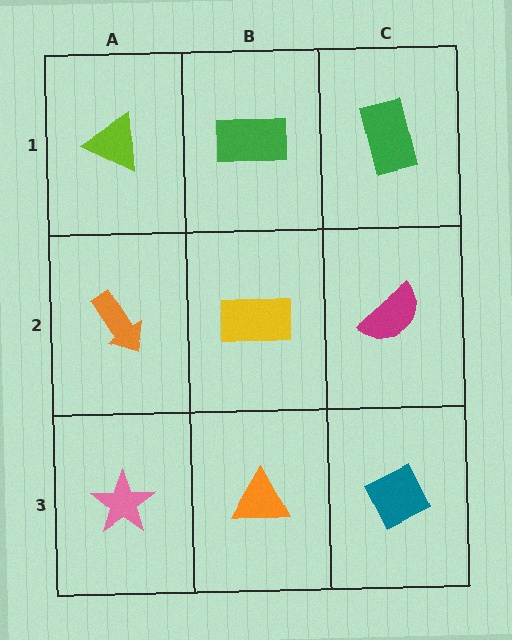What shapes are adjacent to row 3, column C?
A magenta semicircle (row 2, column C), an orange triangle (row 3, column B).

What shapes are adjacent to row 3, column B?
A yellow rectangle (row 2, column B), a pink star (row 3, column A), a teal diamond (row 3, column C).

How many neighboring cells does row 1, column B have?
3.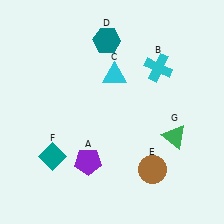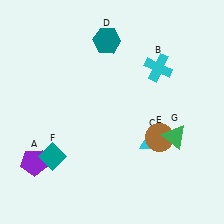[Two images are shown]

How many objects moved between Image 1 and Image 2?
3 objects moved between the two images.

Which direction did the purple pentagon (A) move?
The purple pentagon (A) moved left.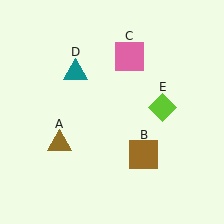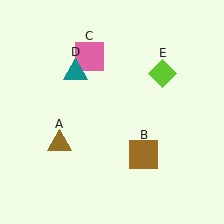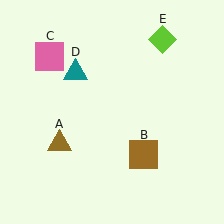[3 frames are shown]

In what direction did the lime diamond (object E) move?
The lime diamond (object E) moved up.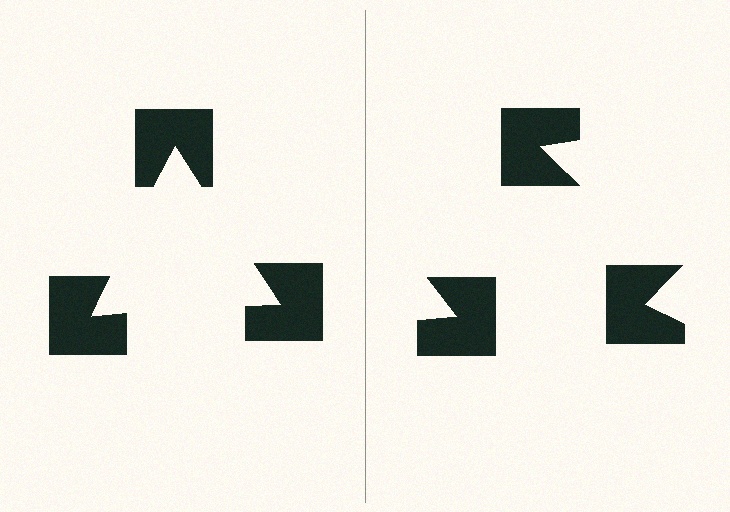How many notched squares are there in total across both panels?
6 — 3 on each side.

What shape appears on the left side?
An illusory triangle.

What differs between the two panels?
The notched squares are positioned identically on both sides; only the wedge orientations differ. On the left they align to a triangle; on the right they are misaligned.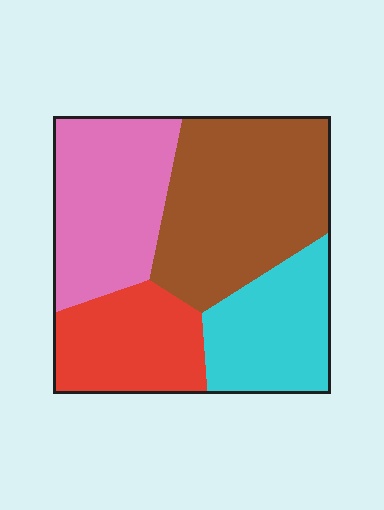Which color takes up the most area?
Brown, at roughly 35%.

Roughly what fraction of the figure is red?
Red takes up about one fifth (1/5) of the figure.